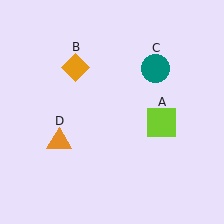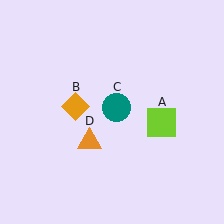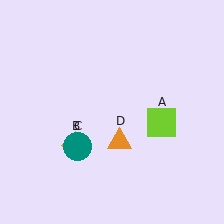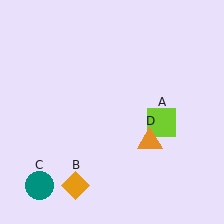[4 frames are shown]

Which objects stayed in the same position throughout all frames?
Lime square (object A) remained stationary.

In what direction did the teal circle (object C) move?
The teal circle (object C) moved down and to the left.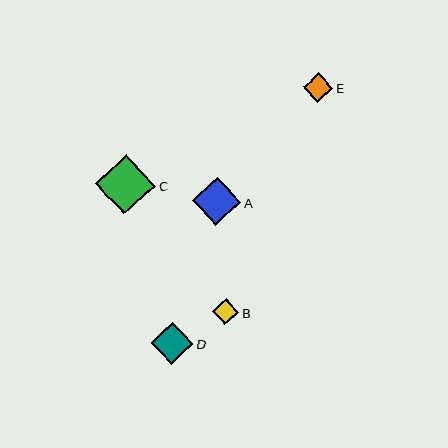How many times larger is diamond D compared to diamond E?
Diamond D is approximately 1.4 times the size of diamond E.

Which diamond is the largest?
Diamond C is the largest with a size of approximately 60 pixels.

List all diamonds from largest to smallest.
From largest to smallest: C, A, D, E, B.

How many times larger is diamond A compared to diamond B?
Diamond A is approximately 1.8 times the size of diamond B.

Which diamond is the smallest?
Diamond B is the smallest with a size of approximately 26 pixels.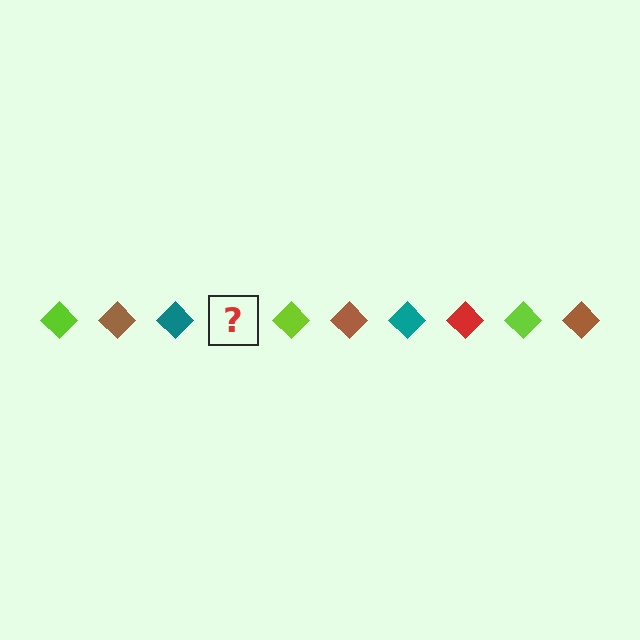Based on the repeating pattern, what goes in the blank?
The blank should be a red diamond.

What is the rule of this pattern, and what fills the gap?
The rule is that the pattern cycles through lime, brown, teal, red diamonds. The gap should be filled with a red diamond.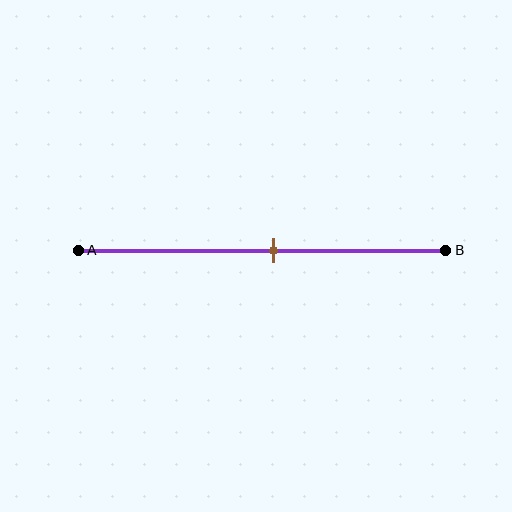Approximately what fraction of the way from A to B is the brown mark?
The brown mark is approximately 55% of the way from A to B.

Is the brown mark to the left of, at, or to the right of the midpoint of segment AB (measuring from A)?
The brown mark is to the right of the midpoint of segment AB.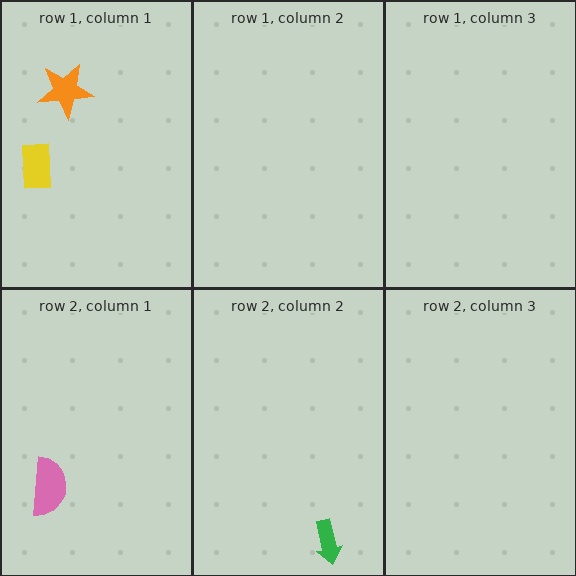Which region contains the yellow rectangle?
The row 1, column 1 region.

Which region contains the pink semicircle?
The row 2, column 1 region.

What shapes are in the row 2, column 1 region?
The pink semicircle.